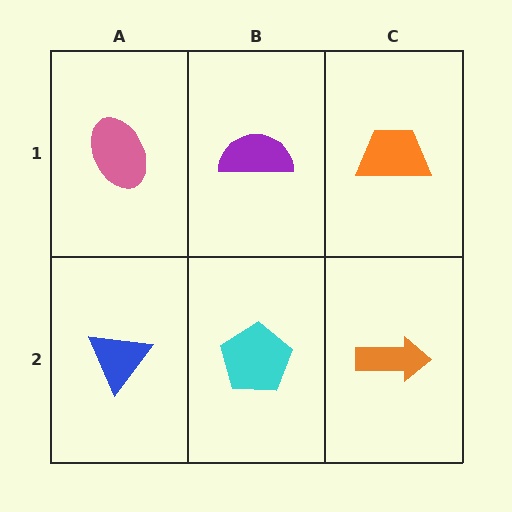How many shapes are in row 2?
3 shapes.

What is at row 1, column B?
A purple semicircle.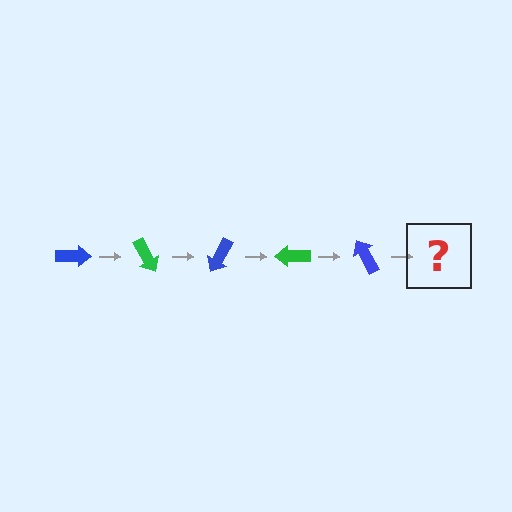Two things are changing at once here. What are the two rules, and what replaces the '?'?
The two rules are that it rotates 60 degrees each step and the color cycles through blue and green. The '?' should be a green arrow, rotated 300 degrees from the start.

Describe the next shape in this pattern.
It should be a green arrow, rotated 300 degrees from the start.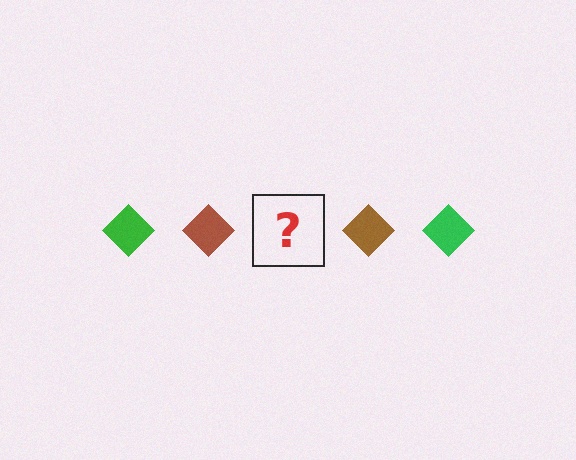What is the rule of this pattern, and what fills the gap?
The rule is that the pattern cycles through green, brown diamonds. The gap should be filled with a green diamond.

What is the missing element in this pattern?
The missing element is a green diamond.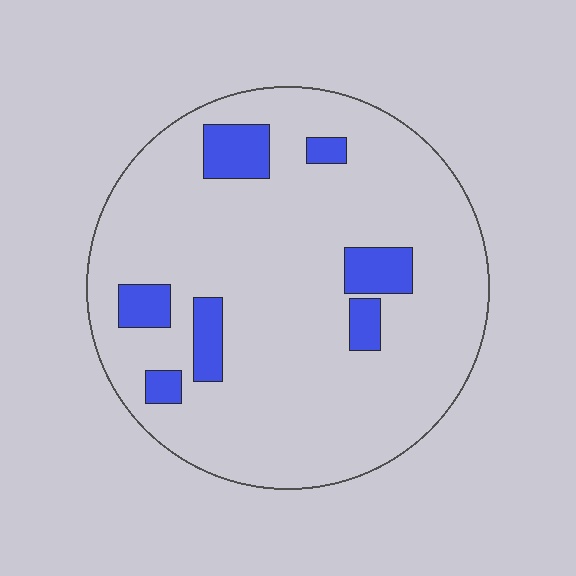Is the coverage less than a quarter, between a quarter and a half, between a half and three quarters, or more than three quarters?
Less than a quarter.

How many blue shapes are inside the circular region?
7.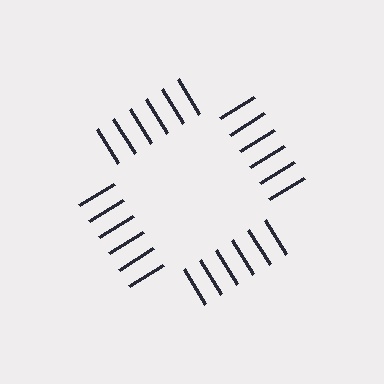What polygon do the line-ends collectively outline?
An illusory square — the line segments terminate on its edges but no continuous stroke is drawn.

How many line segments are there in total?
24 — 6 along each of the 4 edges.